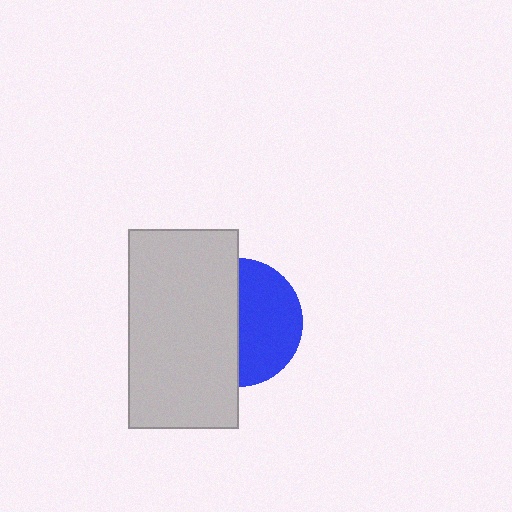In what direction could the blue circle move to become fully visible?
The blue circle could move right. That would shift it out from behind the light gray rectangle entirely.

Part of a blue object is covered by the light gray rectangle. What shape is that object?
It is a circle.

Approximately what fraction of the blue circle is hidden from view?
Roughly 51% of the blue circle is hidden behind the light gray rectangle.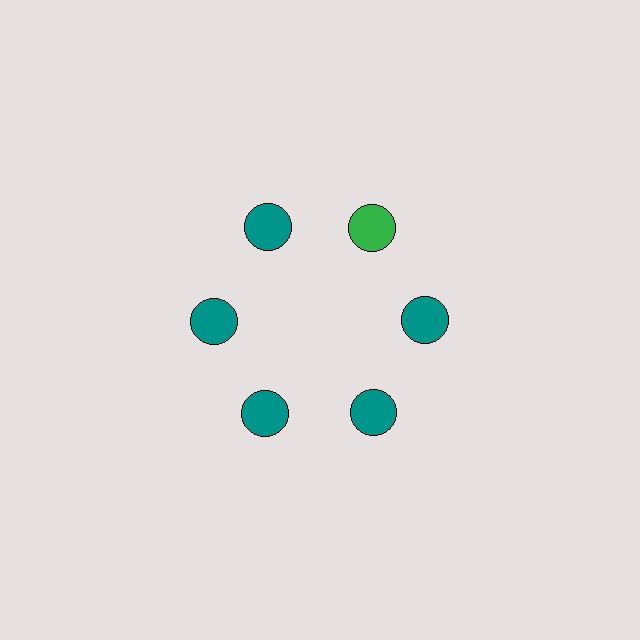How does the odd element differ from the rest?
It has a different color: green instead of teal.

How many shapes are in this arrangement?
There are 6 shapes arranged in a ring pattern.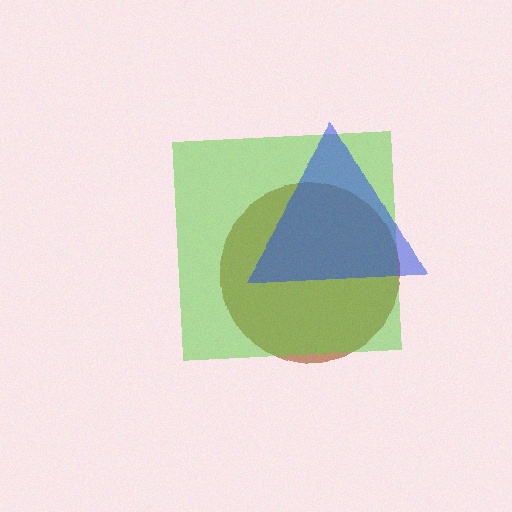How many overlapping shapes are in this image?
There are 3 overlapping shapes in the image.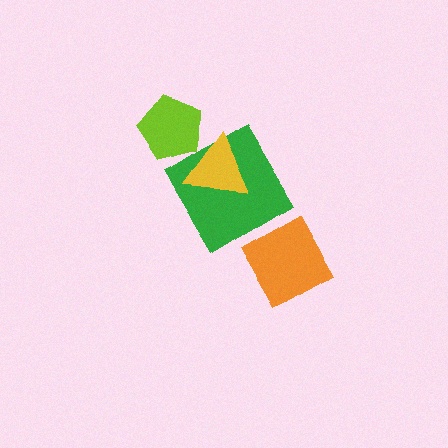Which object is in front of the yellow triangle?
The lime pentagon is in front of the yellow triangle.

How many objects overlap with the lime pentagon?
1 object overlaps with the lime pentagon.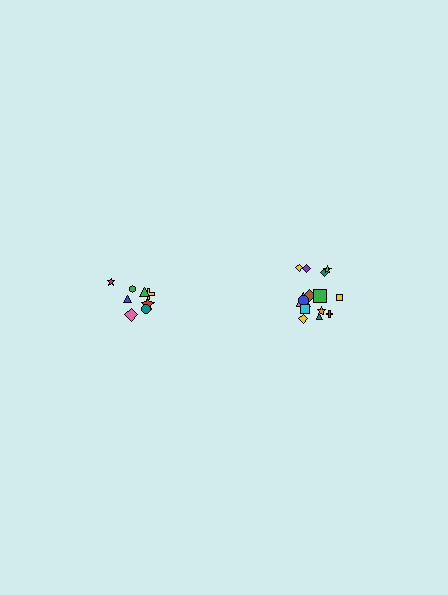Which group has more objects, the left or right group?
The right group.